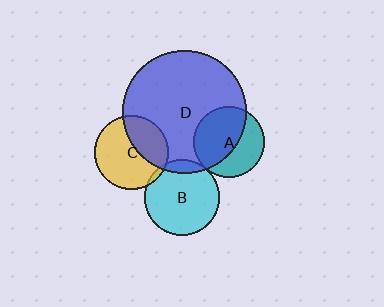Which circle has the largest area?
Circle D (blue).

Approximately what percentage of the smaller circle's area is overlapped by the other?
Approximately 5%.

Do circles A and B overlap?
Yes.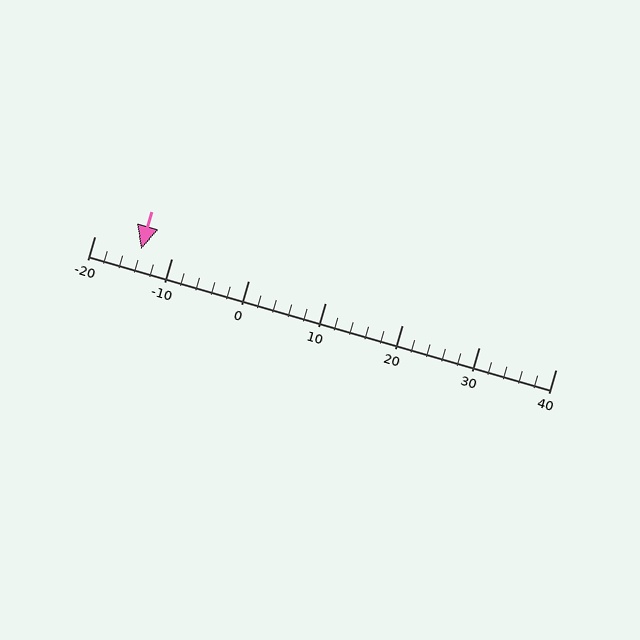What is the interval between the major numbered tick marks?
The major tick marks are spaced 10 units apart.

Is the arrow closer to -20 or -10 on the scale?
The arrow is closer to -10.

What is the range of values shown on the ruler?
The ruler shows values from -20 to 40.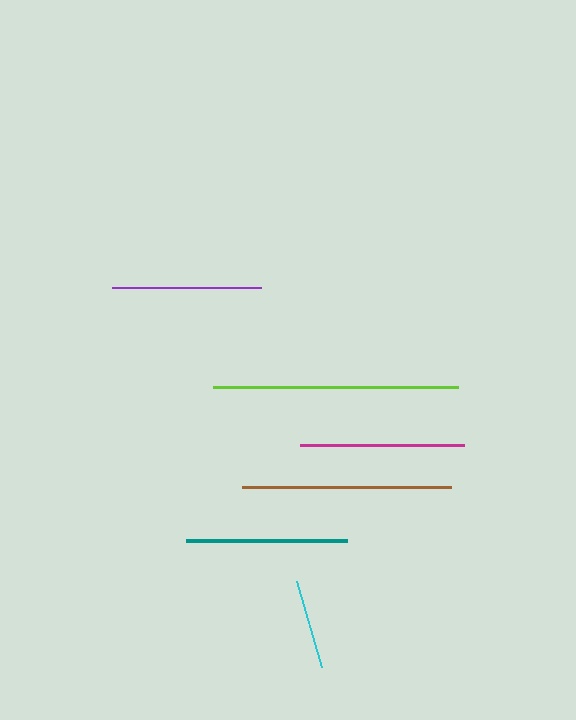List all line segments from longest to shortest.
From longest to shortest: lime, brown, magenta, teal, purple, cyan.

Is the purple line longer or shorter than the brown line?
The brown line is longer than the purple line.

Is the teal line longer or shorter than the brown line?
The brown line is longer than the teal line.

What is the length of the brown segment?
The brown segment is approximately 209 pixels long.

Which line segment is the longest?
The lime line is the longest at approximately 245 pixels.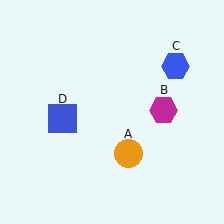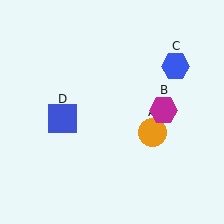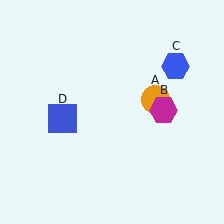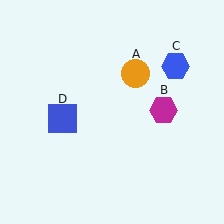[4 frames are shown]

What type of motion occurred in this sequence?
The orange circle (object A) rotated counterclockwise around the center of the scene.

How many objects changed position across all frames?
1 object changed position: orange circle (object A).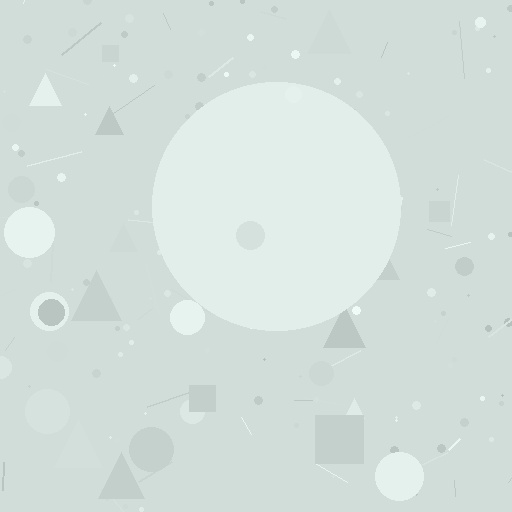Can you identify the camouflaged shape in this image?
The camouflaged shape is a circle.